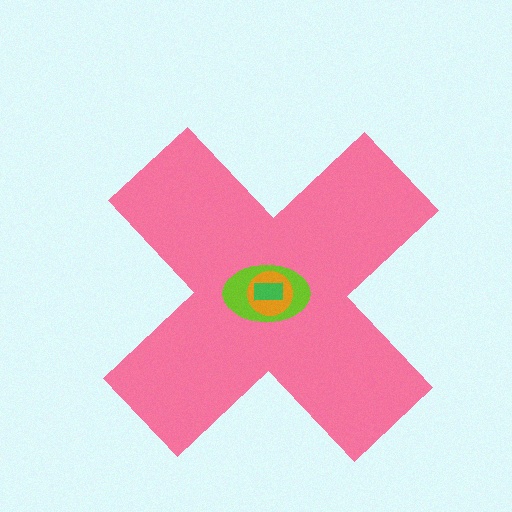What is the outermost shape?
The pink cross.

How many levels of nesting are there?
4.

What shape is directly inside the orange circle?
The green rectangle.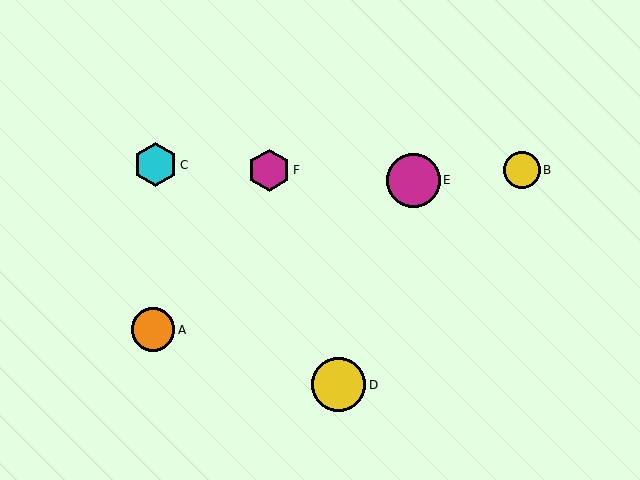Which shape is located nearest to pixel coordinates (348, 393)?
The yellow circle (labeled D) at (339, 385) is nearest to that location.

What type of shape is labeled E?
Shape E is a magenta circle.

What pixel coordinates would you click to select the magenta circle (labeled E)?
Click at (413, 180) to select the magenta circle E.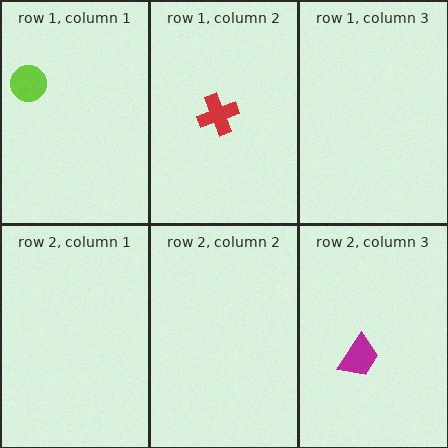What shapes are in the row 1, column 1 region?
The lime circle.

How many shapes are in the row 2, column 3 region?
1.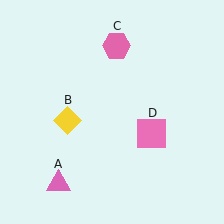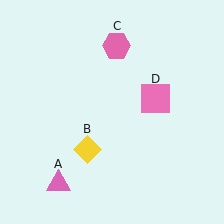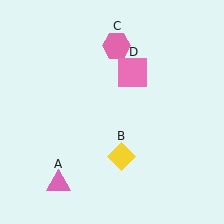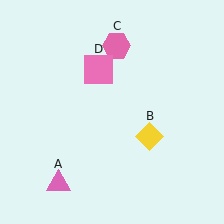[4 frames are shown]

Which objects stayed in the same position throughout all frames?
Pink triangle (object A) and pink hexagon (object C) remained stationary.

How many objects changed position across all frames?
2 objects changed position: yellow diamond (object B), pink square (object D).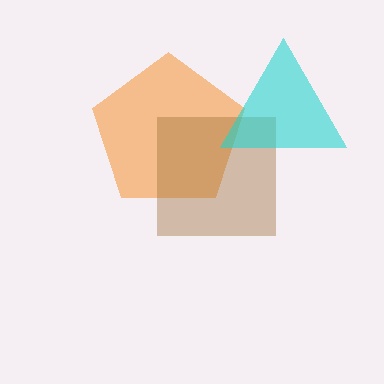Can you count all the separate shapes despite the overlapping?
Yes, there are 3 separate shapes.